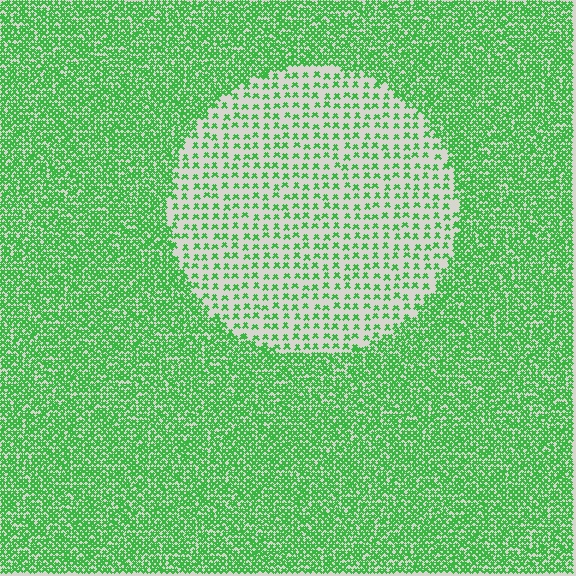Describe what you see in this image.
The image contains small green elements arranged at two different densities. A circle-shaped region is visible where the elements are less densely packed than the surrounding area.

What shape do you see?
I see a circle.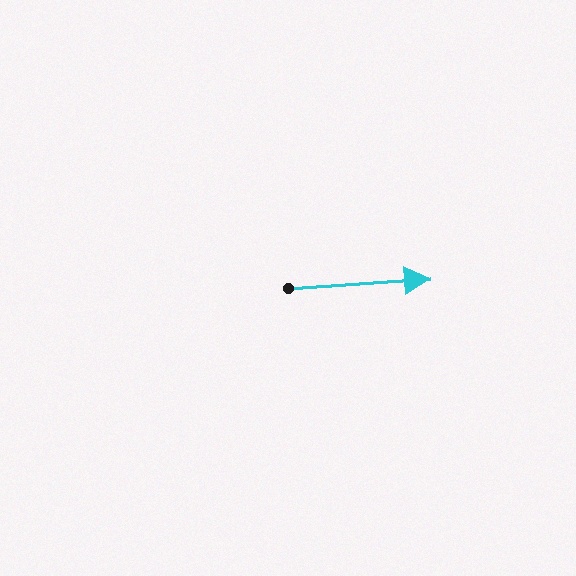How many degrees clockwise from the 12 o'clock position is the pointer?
Approximately 86 degrees.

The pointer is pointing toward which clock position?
Roughly 3 o'clock.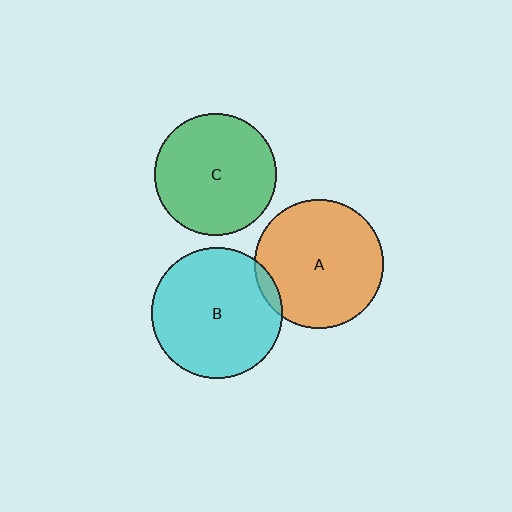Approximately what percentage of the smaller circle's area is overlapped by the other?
Approximately 5%.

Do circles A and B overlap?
Yes.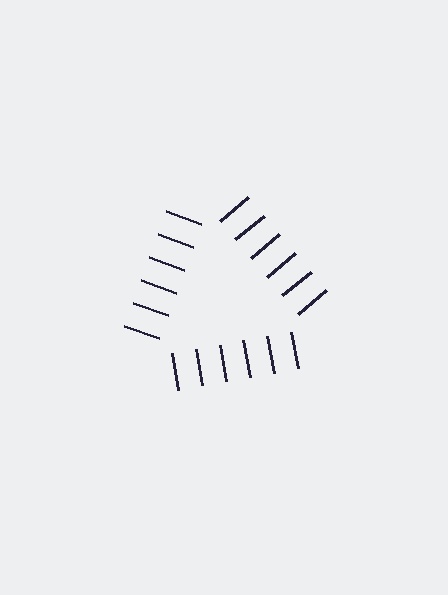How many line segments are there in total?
18 — 6 along each of the 3 edges.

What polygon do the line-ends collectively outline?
An illusory triangle — the line segments terminate on its edges but no continuous stroke is drawn.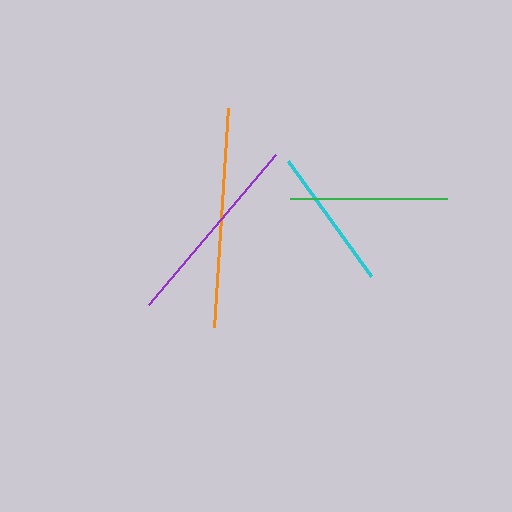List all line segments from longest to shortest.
From longest to shortest: orange, purple, green, cyan.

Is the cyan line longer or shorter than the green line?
The green line is longer than the cyan line.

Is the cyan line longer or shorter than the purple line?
The purple line is longer than the cyan line.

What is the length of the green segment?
The green segment is approximately 157 pixels long.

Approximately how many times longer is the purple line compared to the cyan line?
The purple line is approximately 1.4 times the length of the cyan line.